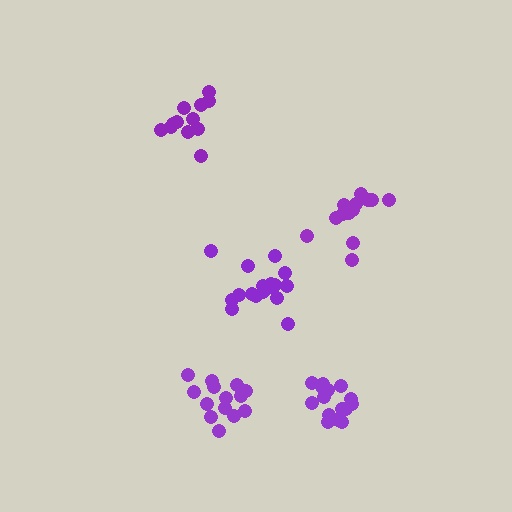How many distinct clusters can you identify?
There are 5 distinct clusters.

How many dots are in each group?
Group 1: 14 dots, Group 2: 13 dots, Group 3: 12 dots, Group 4: 17 dots, Group 5: 16 dots (72 total).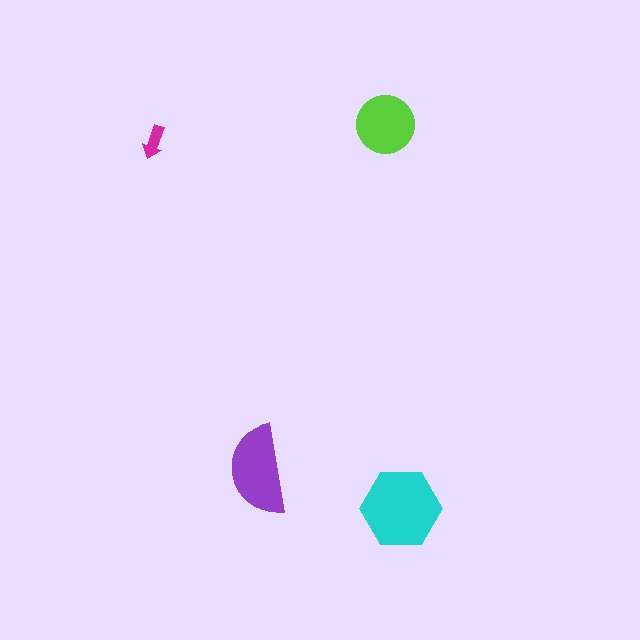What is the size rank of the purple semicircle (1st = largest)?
2nd.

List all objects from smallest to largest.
The magenta arrow, the lime circle, the purple semicircle, the cyan hexagon.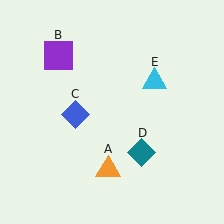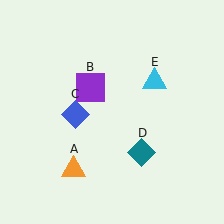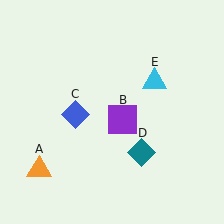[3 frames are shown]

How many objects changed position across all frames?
2 objects changed position: orange triangle (object A), purple square (object B).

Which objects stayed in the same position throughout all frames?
Blue diamond (object C) and teal diamond (object D) and cyan triangle (object E) remained stationary.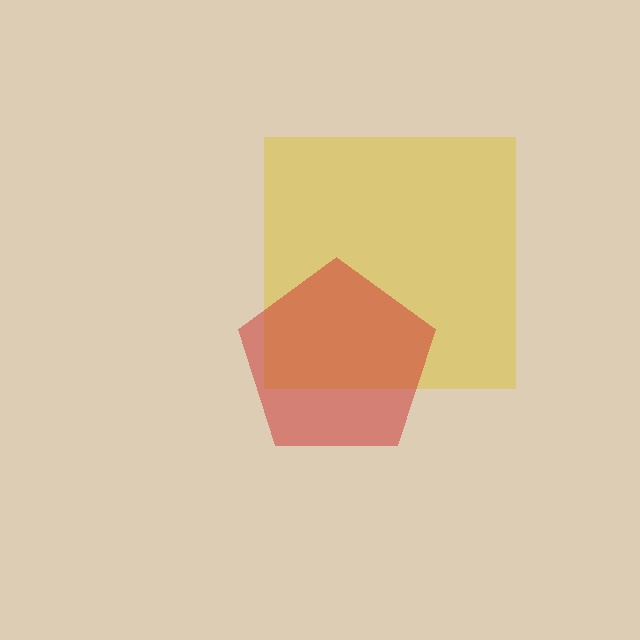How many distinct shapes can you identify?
There are 2 distinct shapes: a yellow square, a red pentagon.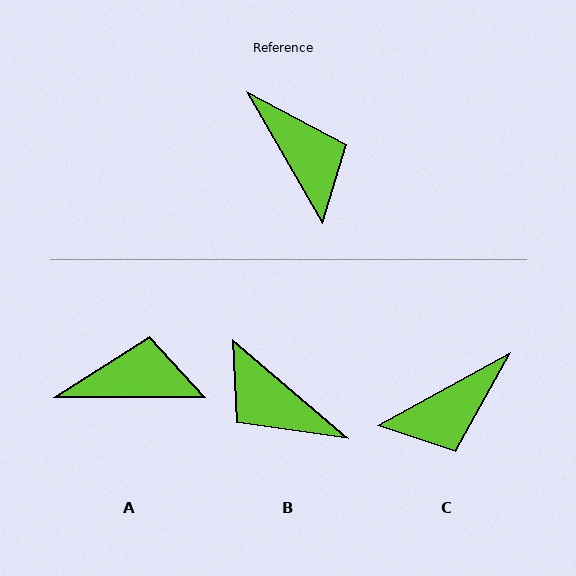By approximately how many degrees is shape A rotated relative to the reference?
Approximately 60 degrees counter-clockwise.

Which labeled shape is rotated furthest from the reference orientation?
B, about 160 degrees away.